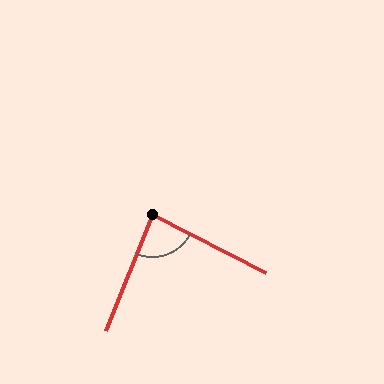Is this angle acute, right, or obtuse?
It is acute.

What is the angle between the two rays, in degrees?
Approximately 85 degrees.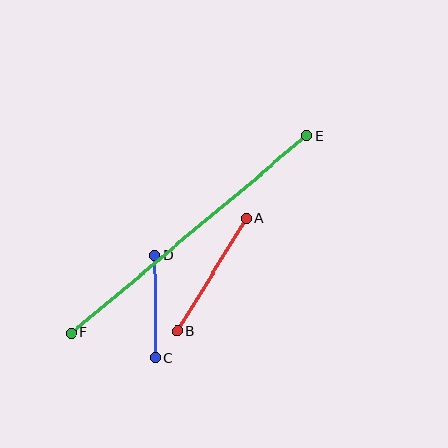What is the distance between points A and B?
The distance is approximately 133 pixels.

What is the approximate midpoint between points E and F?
The midpoint is at approximately (189, 234) pixels.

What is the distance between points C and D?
The distance is approximately 102 pixels.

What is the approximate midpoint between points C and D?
The midpoint is at approximately (155, 306) pixels.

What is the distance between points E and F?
The distance is approximately 307 pixels.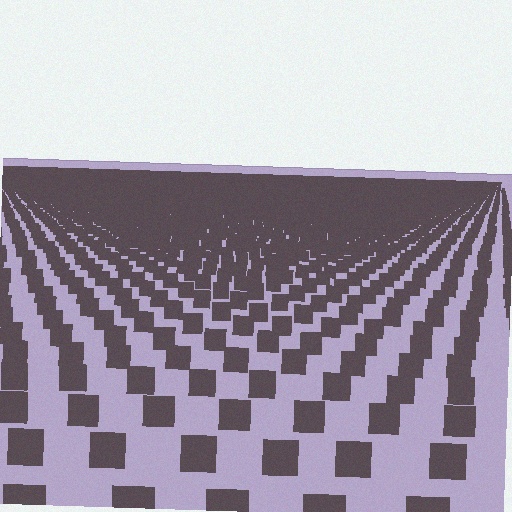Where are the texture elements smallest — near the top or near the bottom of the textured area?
Near the top.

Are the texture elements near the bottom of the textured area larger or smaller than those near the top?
Larger. Near the bottom, elements are closer to the viewer and appear at a bigger on-screen size.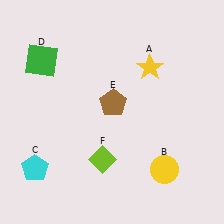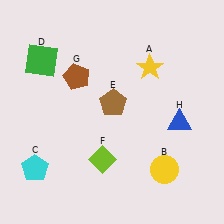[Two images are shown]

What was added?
A brown pentagon (G), a blue triangle (H) were added in Image 2.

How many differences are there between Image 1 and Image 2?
There are 2 differences between the two images.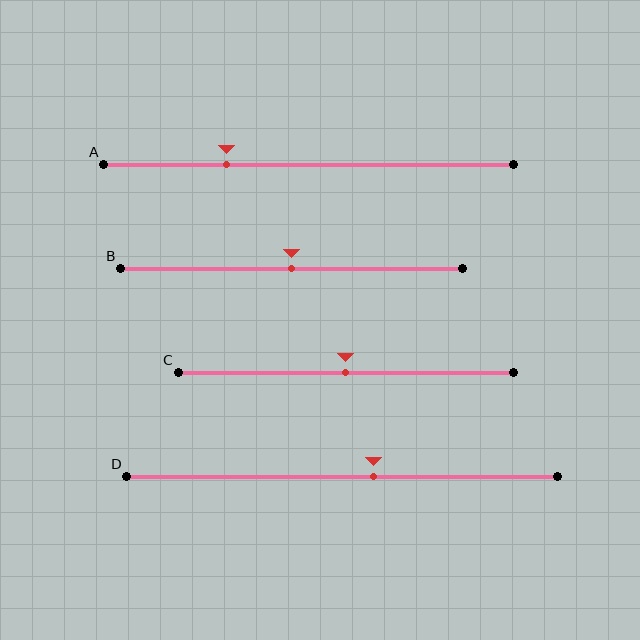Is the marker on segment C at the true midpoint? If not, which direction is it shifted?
Yes, the marker on segment C is at the true midpoint.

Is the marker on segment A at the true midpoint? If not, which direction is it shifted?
No, the marker on segment A is shifted to the left by about 20% of the segment length.